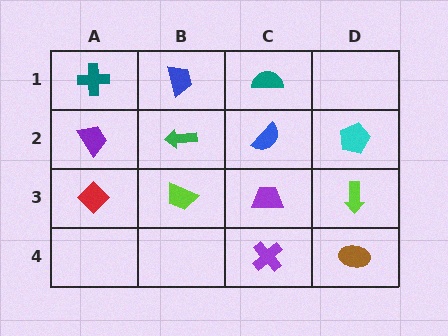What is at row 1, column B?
A blue trapezoid.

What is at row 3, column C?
A purple trapezoid.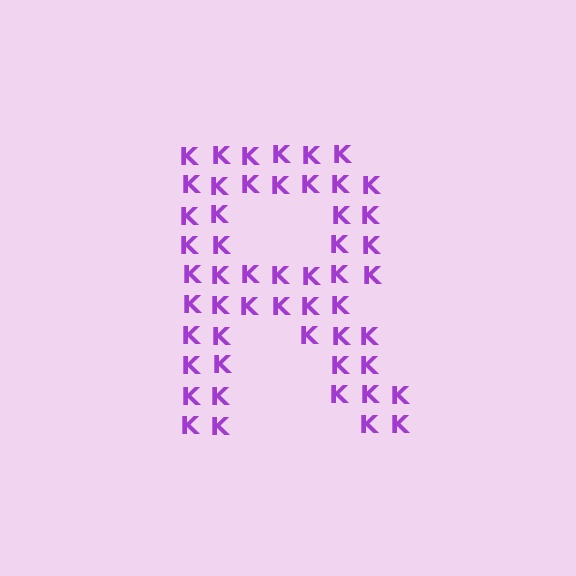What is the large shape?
The large shape is the letter R.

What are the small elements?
The small elements are letter K's.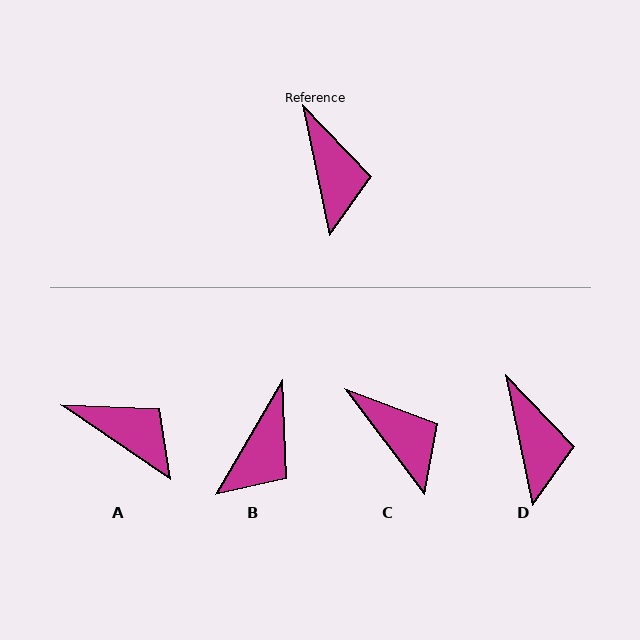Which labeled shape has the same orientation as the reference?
D.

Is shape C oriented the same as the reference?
No, it is off by about 26 degrees.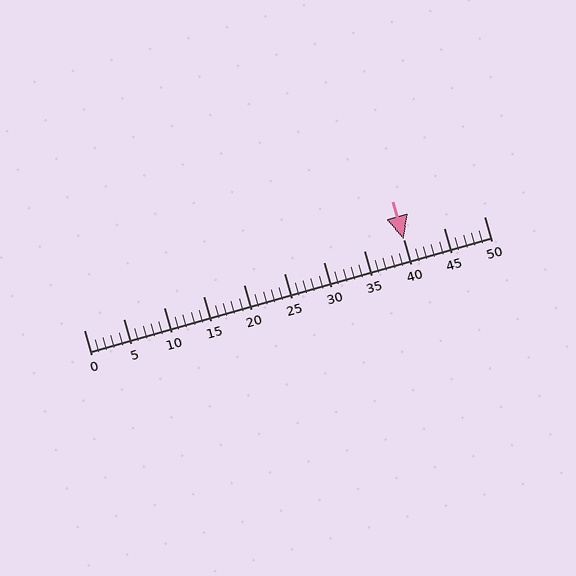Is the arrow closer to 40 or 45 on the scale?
The arrow is closer to 40.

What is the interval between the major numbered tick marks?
The major tick marks are spaced 5 units apart.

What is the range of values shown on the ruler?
The ruler shows values from 0 to 50.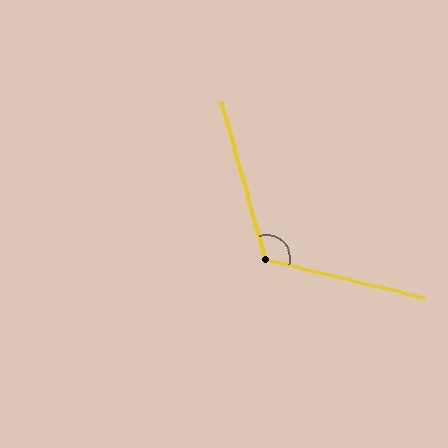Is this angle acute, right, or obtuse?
It is obtuse.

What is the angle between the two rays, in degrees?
Approximately 119 degrees.